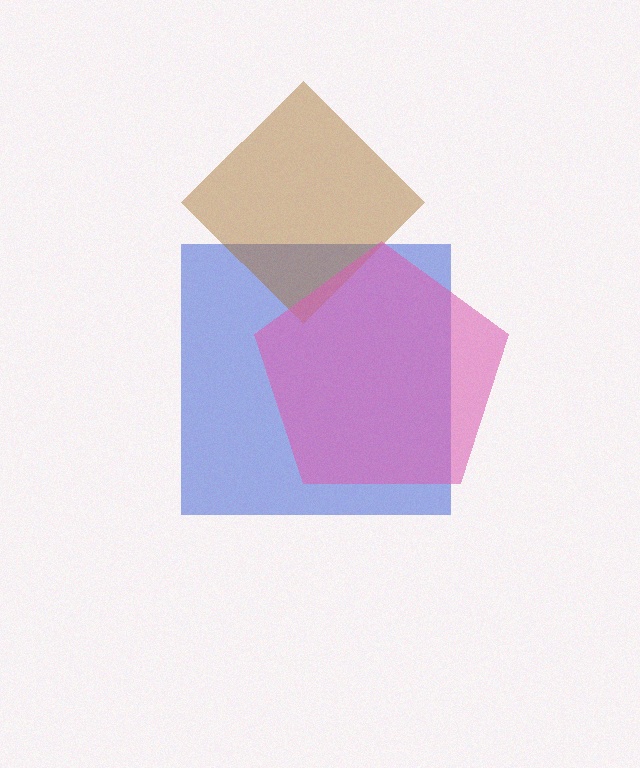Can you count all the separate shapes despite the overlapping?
Yes, there are 3 separate shapes.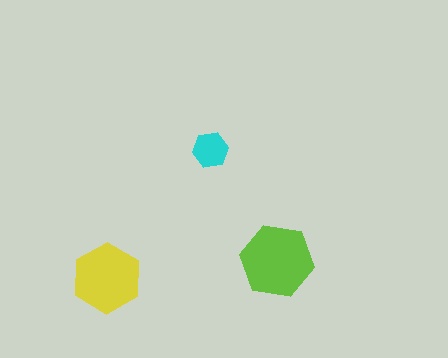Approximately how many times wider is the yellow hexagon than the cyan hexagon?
About 2 times wider.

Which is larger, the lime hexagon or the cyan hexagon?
The lime one.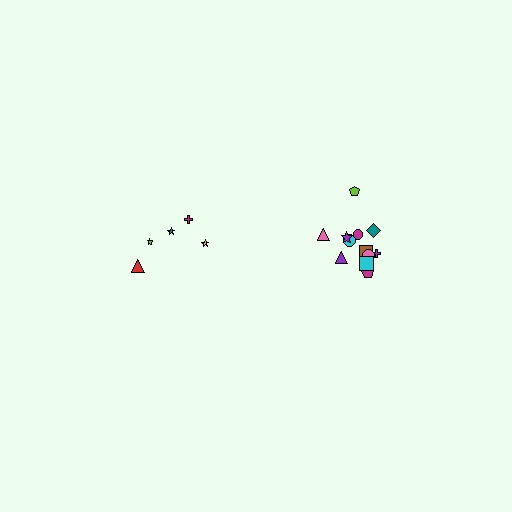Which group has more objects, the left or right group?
The right group.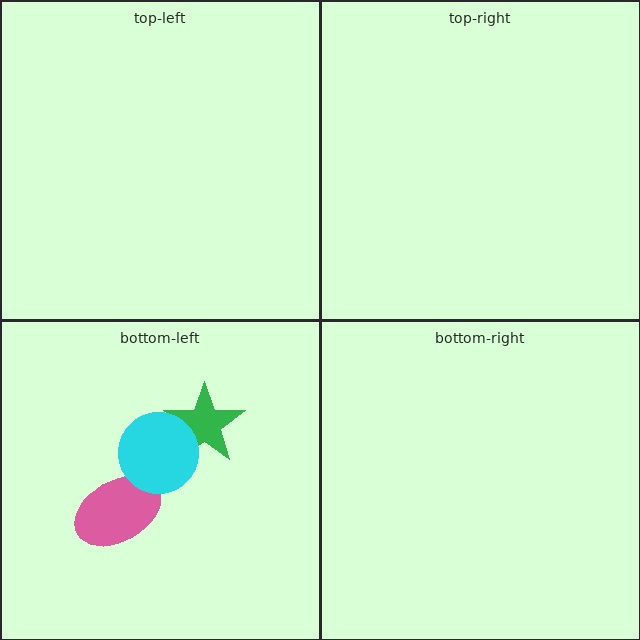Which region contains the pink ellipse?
The bottom-left region.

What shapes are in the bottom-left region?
The pink ellipse, the green star, the cyan circle.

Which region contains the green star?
The bottom-left region.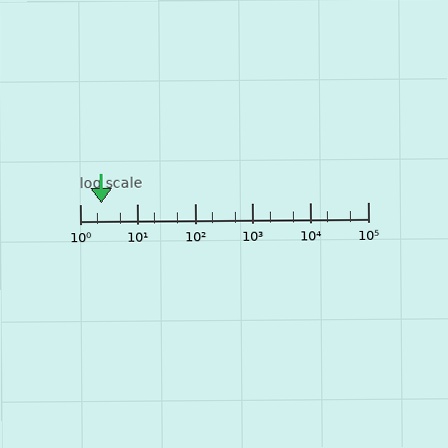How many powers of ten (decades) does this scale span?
The scale spans 5 decades, from 1 to 100000.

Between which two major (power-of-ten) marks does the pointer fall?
The pointer is between 1 and 10.